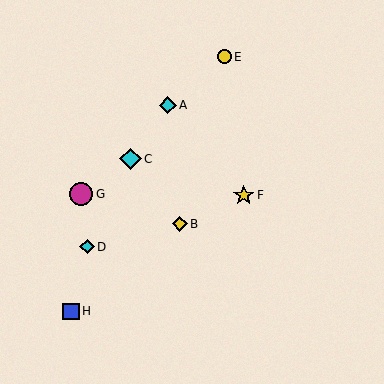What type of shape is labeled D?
Shape D is a cyan diamond.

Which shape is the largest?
The magenta circle (labeled G) is the largest.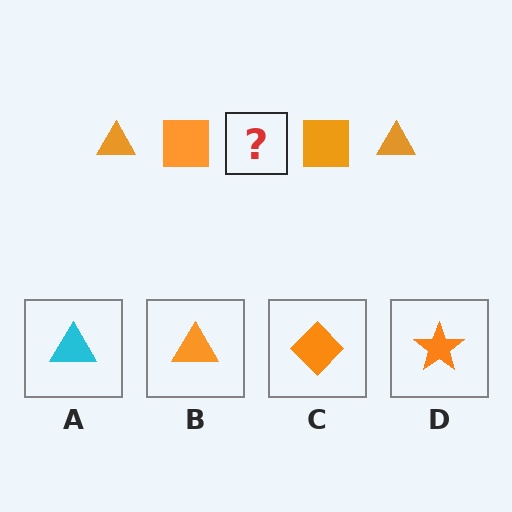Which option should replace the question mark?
Option B.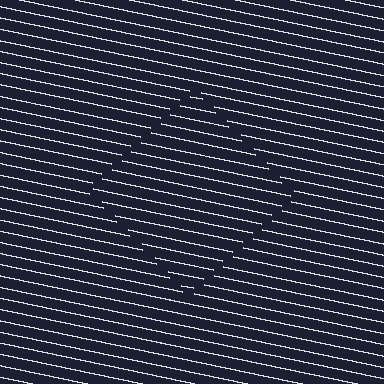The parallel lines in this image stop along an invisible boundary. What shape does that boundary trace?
An illusory square. The interior of the shape contains the same grating, shifted by half a period — the contour is defined by the phase discontinuity where line-ends from the inner and outer gratings abut.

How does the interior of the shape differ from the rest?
The interior of the shape contains the same grating, shifted by half a period — the contour is defined by the phase discontinuity where line-ends from the inner and outer gratings abut.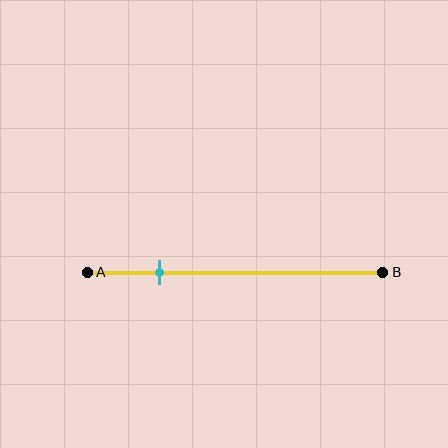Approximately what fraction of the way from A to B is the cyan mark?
The cyan mark is approximately 25% of the way from A to B.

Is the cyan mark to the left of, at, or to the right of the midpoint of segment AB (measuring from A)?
The cyan mark is to the left of the midpoint of segment AB.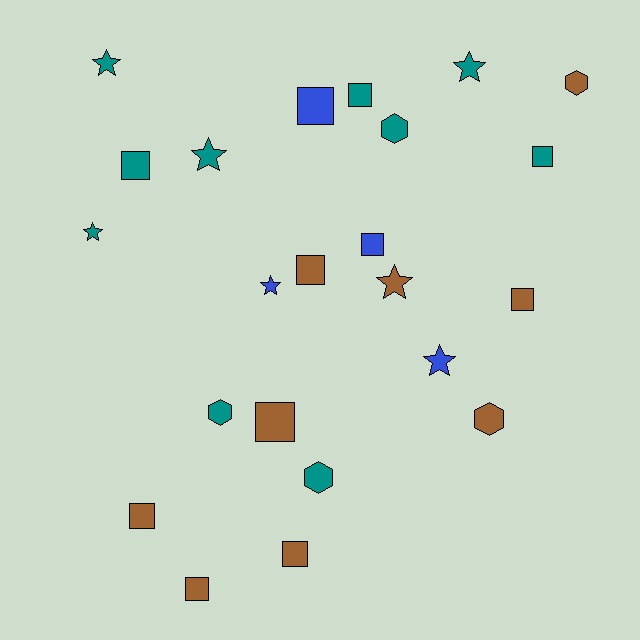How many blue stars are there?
There are 2 blue stars.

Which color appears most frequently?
Teal, with 10 objects.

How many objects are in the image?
There are 23 objects.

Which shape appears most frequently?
Square, with 11 objects.